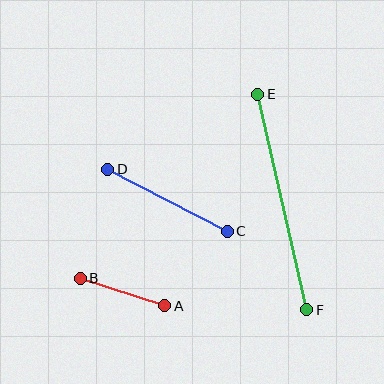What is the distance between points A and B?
The distance is approximately 89 pixels.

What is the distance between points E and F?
The distance is approximately 221 pixels.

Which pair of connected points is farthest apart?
Points E and F are farthest apart.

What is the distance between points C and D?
The distance is approximately 134 pixels.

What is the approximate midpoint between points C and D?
The midpoint is at approximately (168, 200) pixels.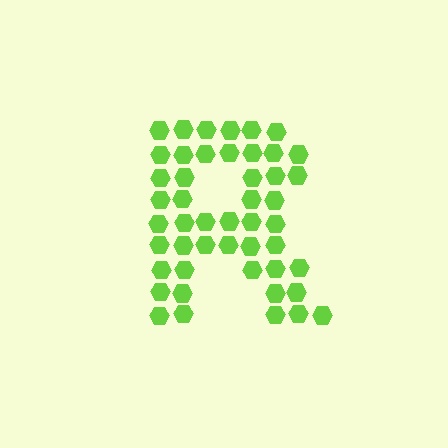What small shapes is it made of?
It is made of small hexagons.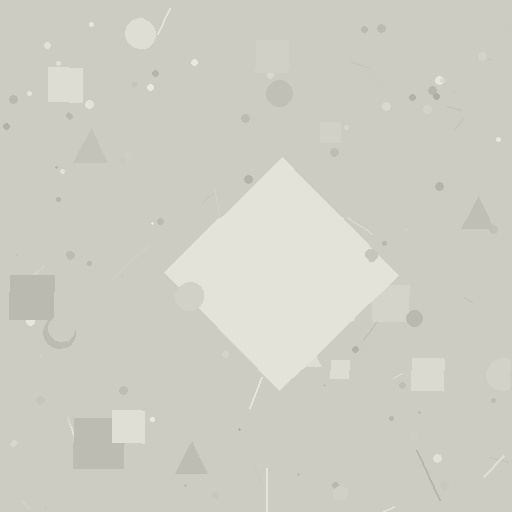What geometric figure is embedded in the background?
A diamond is embedded in the background.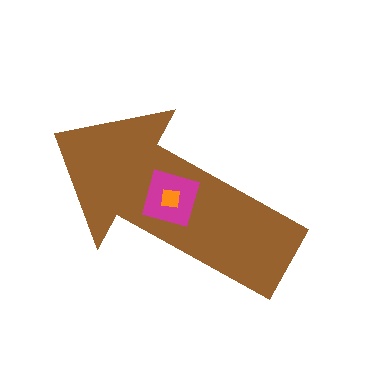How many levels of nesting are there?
3.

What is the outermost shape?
The brown arrow.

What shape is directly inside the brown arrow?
The magenta diamond.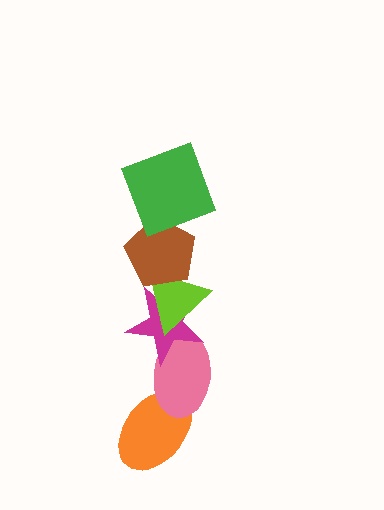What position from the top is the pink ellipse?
The pink ellipse is 5th from the top.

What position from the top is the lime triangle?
The lime triangle is 3rd from the top.